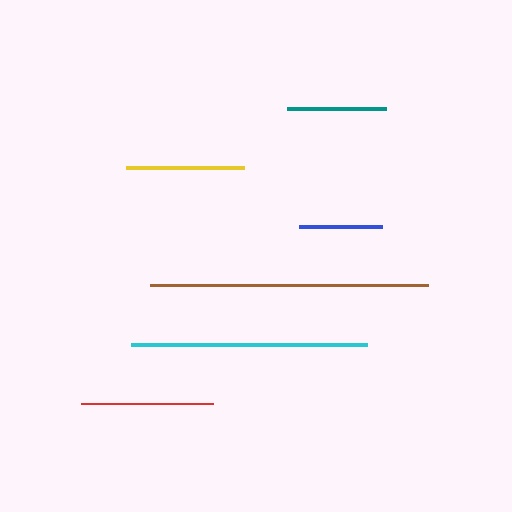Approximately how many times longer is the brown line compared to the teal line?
The brown line is approximately 2.8 times the length of the teal line.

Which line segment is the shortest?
The blue line is the shortest at approximately 84 pixels.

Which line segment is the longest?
The brown line is the longest at approximately 278 pixels.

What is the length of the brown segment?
The brown segment is approximately 278 pixels long.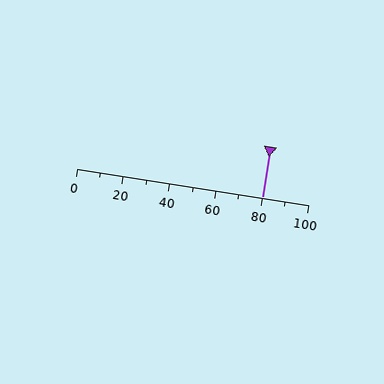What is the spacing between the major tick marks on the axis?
The major ticks are spaced 20 apart.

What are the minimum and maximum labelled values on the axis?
The axis runs from 0 to 100.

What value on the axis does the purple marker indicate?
The marker indicates approximately 80.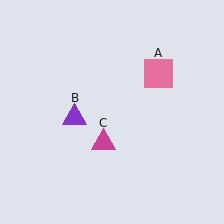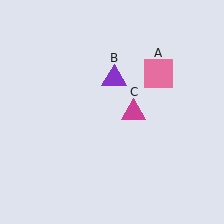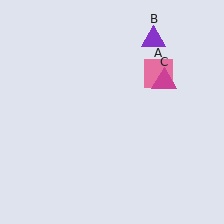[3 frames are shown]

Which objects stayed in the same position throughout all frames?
Pink square (object A) remained stationary.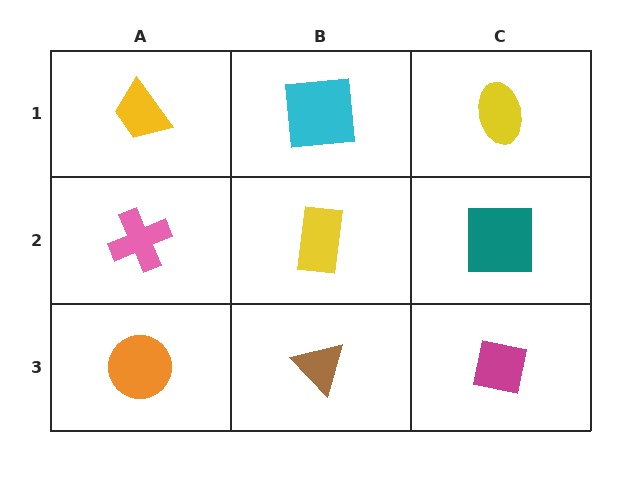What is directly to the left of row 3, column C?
A brown triangle.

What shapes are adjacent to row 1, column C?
A teal square (row 2, column C), a cyan square (row 1, column B).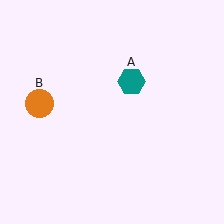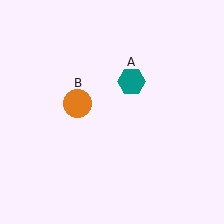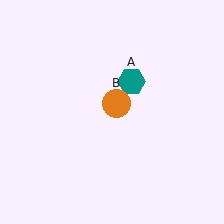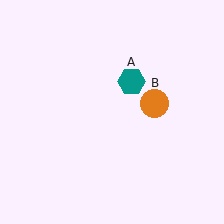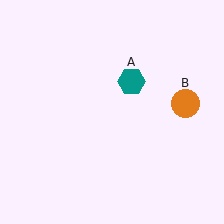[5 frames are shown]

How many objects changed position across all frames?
1 object changed position: orange circle (object B).